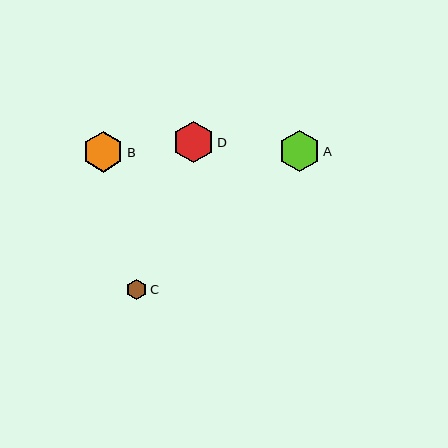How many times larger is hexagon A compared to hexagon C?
Hexagon A is approximately 2.0 times the size of hexagon C.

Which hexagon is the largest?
Hexagon D is the largest with a size of approximately 41 pixels.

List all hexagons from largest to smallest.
From largest to smallest: D, A, B, C.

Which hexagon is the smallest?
Hexagon C is the smallest with a size of approximately 21 pixels.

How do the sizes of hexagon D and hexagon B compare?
Hexagon D and hexagon B are approximately the same size.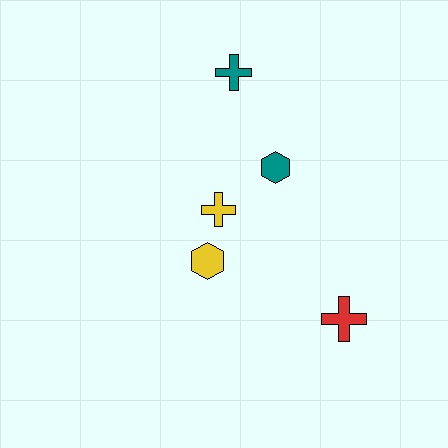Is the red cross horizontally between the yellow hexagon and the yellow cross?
No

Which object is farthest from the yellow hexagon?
The teal cross is farthest from the yellow hexagon.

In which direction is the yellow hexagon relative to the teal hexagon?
The yellow hexagon is below the teal hexagon.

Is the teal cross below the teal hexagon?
No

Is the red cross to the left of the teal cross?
No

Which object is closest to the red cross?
The yellow hexagon is closest to the red cross.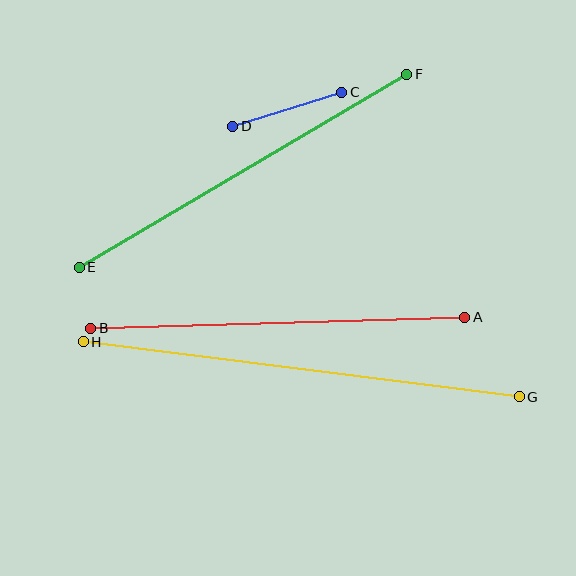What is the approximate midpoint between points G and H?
The midpoint is at approximately (301, 369) pixels.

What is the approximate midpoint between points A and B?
The midpoint is at approximately (278, 323) pixels.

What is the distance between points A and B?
The distance is approximately 374 pixels.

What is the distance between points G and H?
The distance is approximately 440 pixels.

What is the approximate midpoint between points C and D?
The midpoint is at approximately (287, 109) pixels.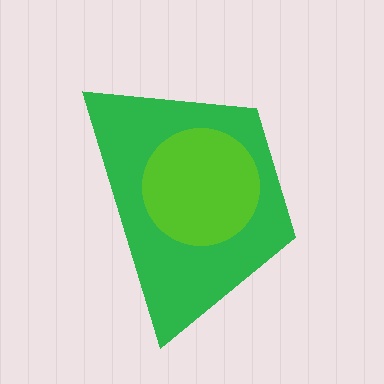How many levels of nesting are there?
2.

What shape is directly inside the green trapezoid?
The lime circle.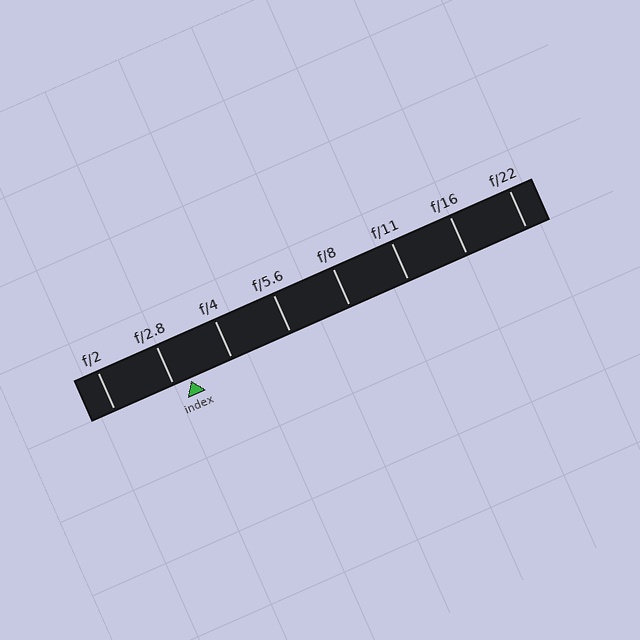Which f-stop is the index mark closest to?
The index mark is closest to f/2.8.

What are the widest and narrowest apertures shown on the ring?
The widest aperture shown is f/2 and the narrowest is f/22.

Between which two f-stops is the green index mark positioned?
The index mark is between f/2.8 and f/4.